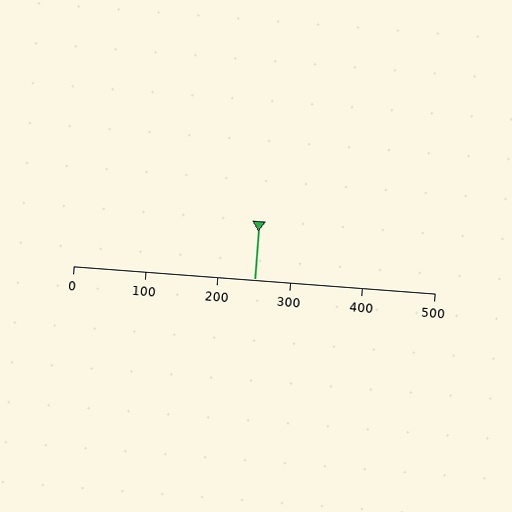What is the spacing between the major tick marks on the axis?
The major ticks are spaced 100 apart.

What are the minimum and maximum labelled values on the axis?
The axis runs from 0 to 500.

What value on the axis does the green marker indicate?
The marker indicates approximately 250.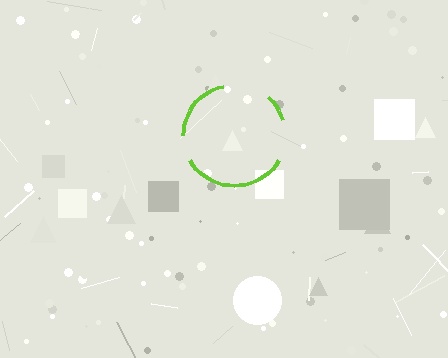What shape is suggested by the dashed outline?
The dashed outline suggests a circle.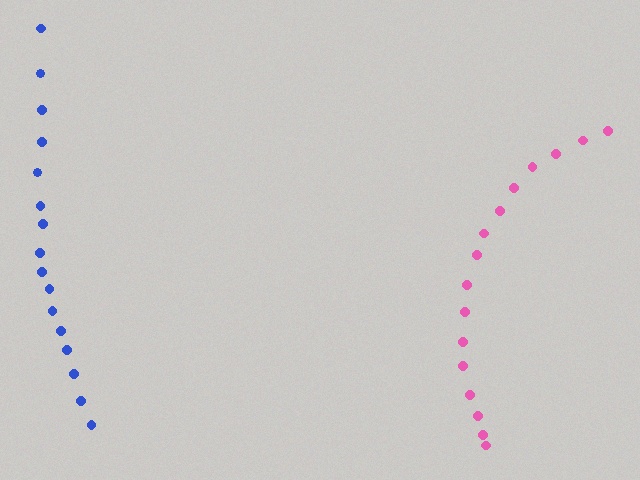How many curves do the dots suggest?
There are 2 distinct paths.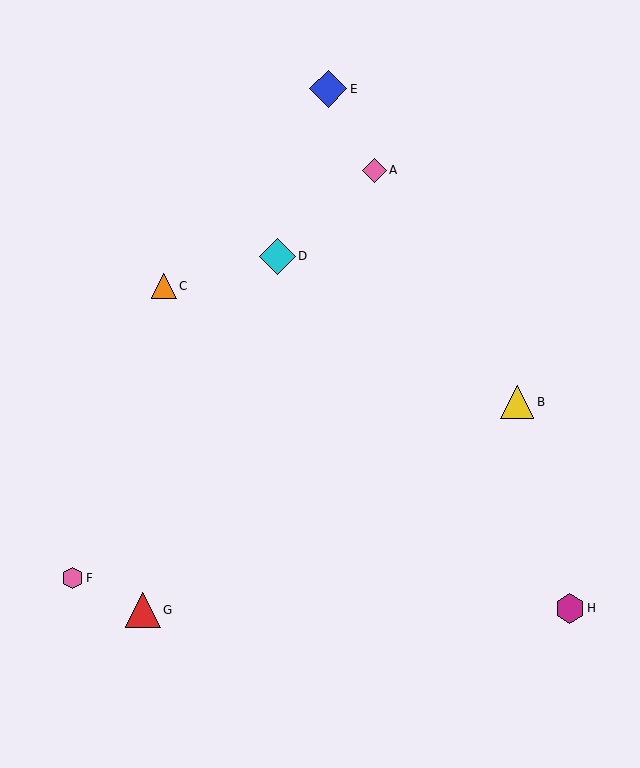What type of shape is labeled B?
Shape B is a yellow triangle.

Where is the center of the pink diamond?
The center of the pink diamond is at (375, 170).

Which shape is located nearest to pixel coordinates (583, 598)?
The magenta hexagon (labeled H) at (570, 608) is nearest to that location.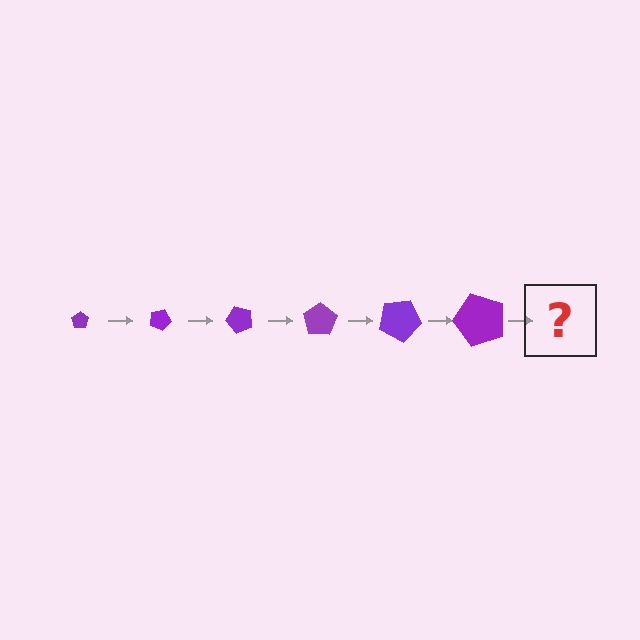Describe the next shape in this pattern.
It should be a pentagon, larger than the previous one and rotated 150 degrees from the start.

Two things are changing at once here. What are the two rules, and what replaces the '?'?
The two rules are that the pentagon grows larger each step and it rotates 25 degrees each step. The '?' should be a pentagon, larger than the previous one and rotated 150 degrees from the start.